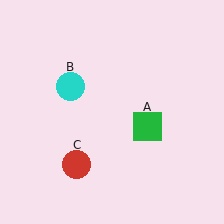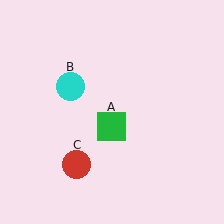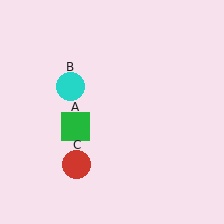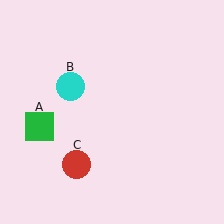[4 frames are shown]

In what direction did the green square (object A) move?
The green square (object A) moved left.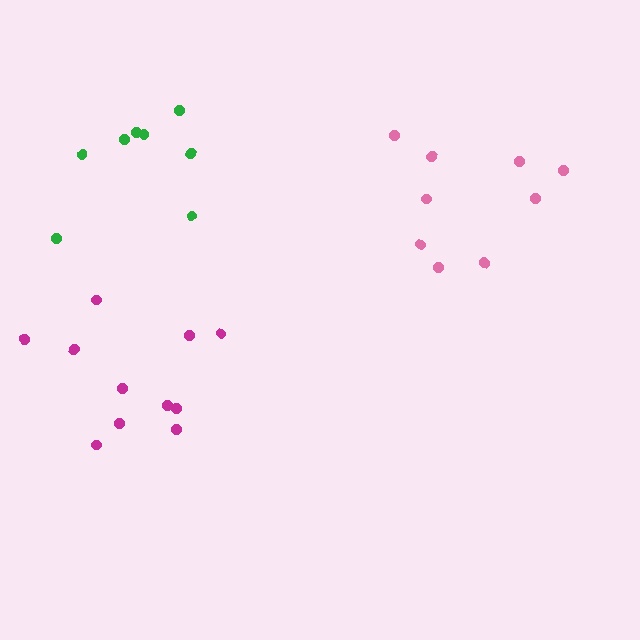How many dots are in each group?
Group 1: 9 dots, Group 2: 8 dots, Group 3: 11 dots (28 total).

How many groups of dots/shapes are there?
There are 3 groups.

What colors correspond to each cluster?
The clusters are colored: pink, green, magenta.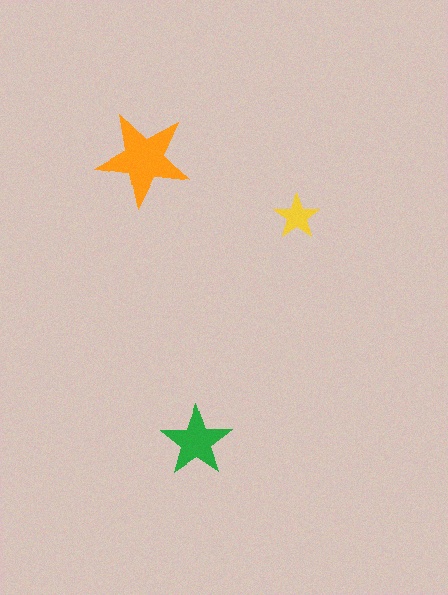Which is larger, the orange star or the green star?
The orange one.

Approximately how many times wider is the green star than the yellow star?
About 1.5 times wider.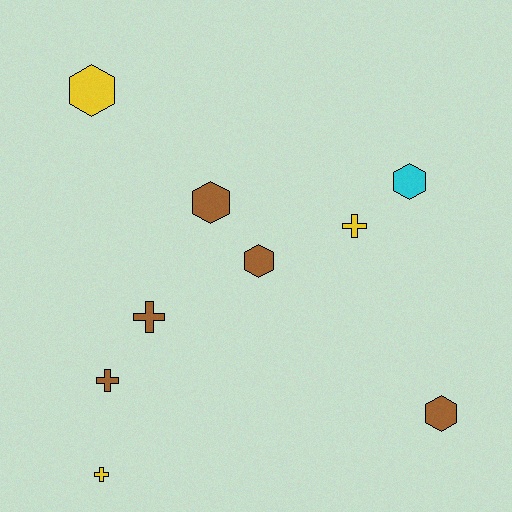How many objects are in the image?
There are 9 objects.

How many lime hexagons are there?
There are no lime hexagons.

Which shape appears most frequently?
Hexagon, with 5 objects.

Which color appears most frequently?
Brown, with 5 objects.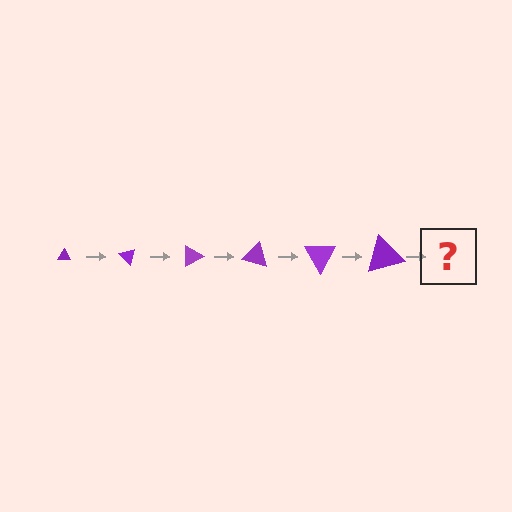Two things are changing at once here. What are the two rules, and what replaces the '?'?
The two rules are that the triangle grows larger each step and it rotates 45 degrees each step. The '?' should be a triangle, larger than the previous one and rotated 270 degrees from the start.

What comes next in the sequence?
The next element should be a triangle, larger than the previous one and rotated 270 degrees from the start.